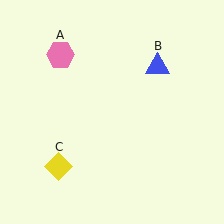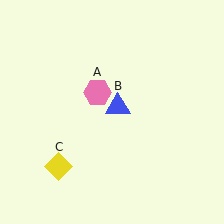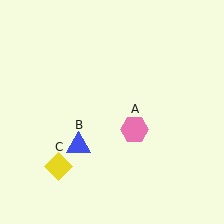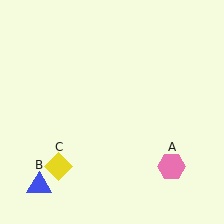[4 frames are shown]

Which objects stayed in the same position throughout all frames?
Yellow diamond (object C) remained stationary.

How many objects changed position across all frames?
2 objects changed position: pink hexagon (object A), blue triangle (object B).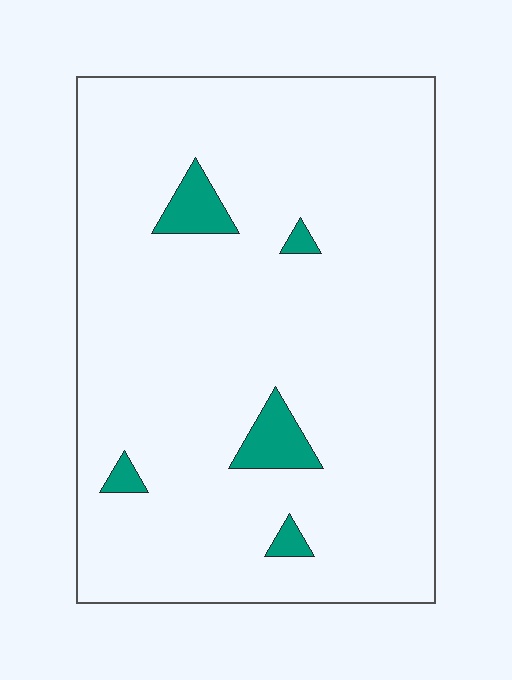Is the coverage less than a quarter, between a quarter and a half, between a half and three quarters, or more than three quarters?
Less than a quarter.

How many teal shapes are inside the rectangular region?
5.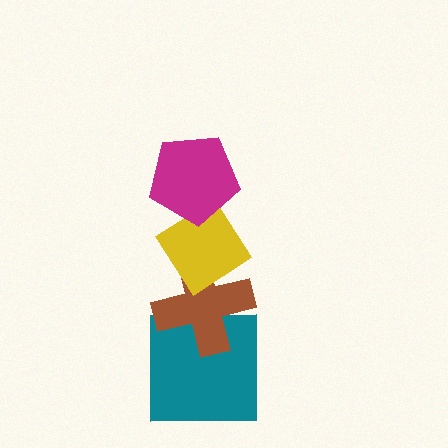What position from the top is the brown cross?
The brown cross is 3rd from the top.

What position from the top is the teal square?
The teal square is 4th from the top.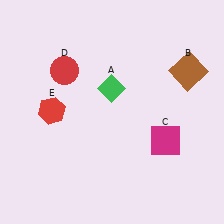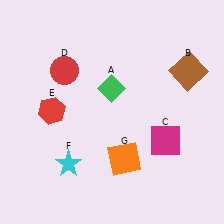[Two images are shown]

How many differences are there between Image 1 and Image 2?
There are 2 differences between the two images.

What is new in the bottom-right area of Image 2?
An orange square (G) was added in the bottom-right area of Image 2.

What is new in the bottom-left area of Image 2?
A cyan star (F) was added in the bottom-left area of Image 2.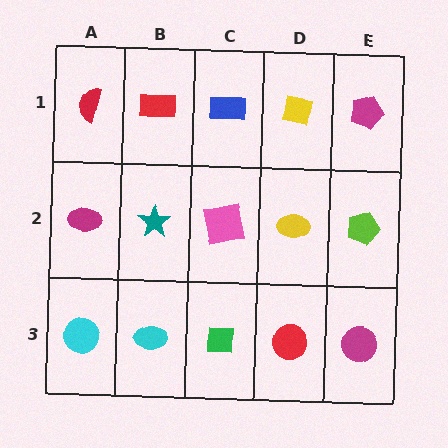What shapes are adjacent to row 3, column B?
A teal star (row 2, column B), a cyan circle (row 3, column A), a green square (row 3, column C).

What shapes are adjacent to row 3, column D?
A yellow ellipse (row 2, column D), a green square (row 3, column C), a magenta circle (row 3, column E).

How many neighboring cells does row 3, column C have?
3.